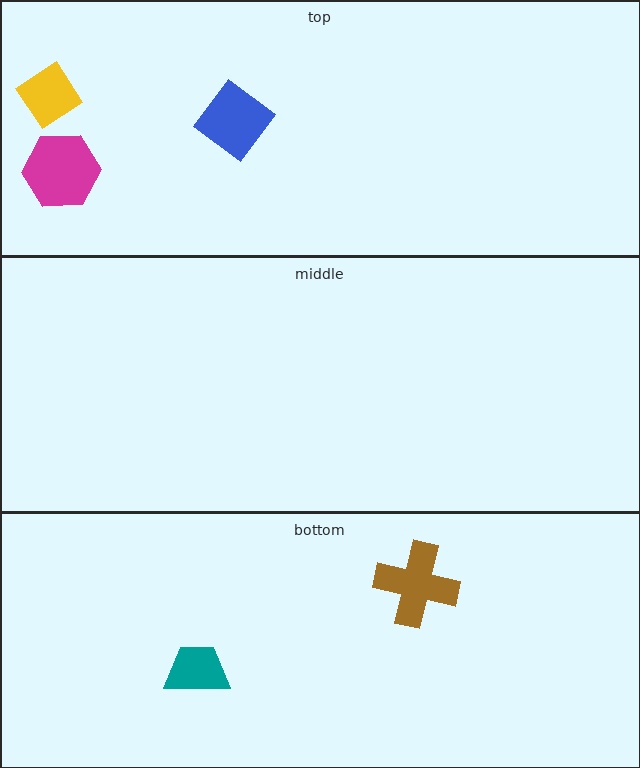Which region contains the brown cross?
The bottom region.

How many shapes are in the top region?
3.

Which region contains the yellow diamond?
The top region.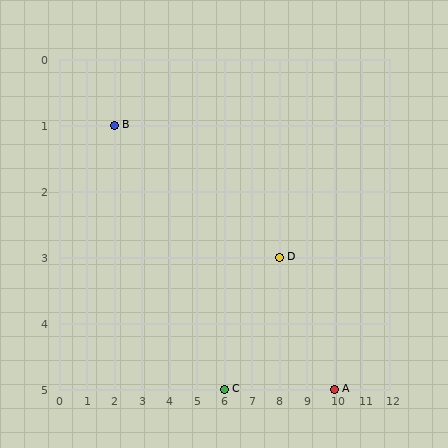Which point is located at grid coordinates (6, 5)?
Point C is at (6, 5).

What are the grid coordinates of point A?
Point A is at grid coordinates (10, 5).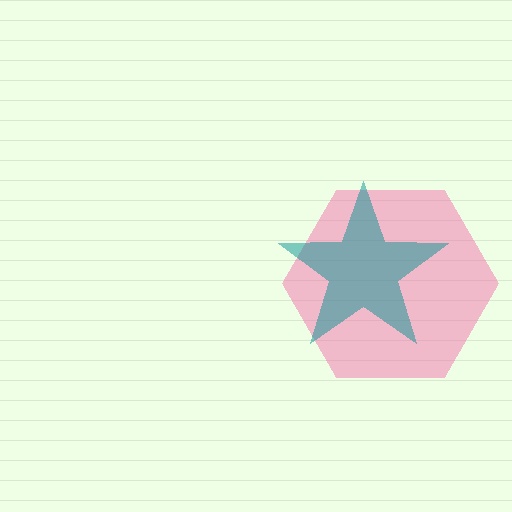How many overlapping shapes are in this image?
There are 2 overlapping shapes in the image.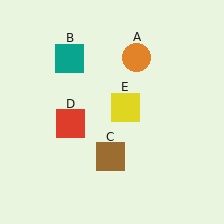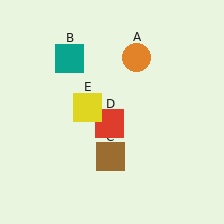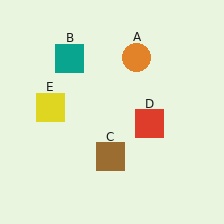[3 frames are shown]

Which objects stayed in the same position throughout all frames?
Orange circle (object A) and teal square (object B) and brown square (object C) remained stationary.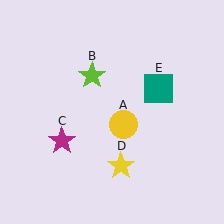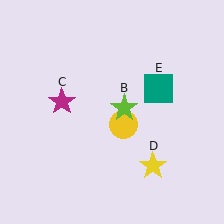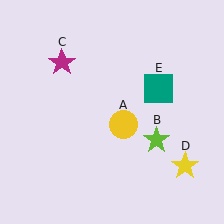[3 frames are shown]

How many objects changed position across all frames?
3 objects changed position: lime star (object B), magenta star (object C), yellow star (object D).